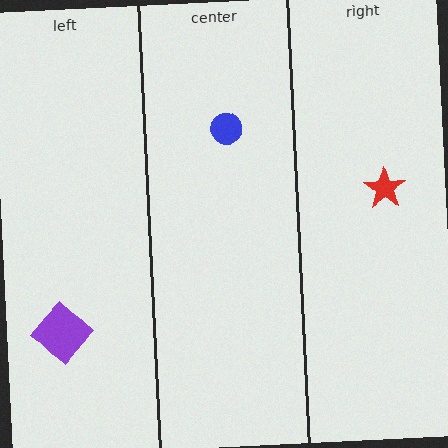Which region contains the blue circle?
The center region.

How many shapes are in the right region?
1.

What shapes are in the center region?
The blue circle.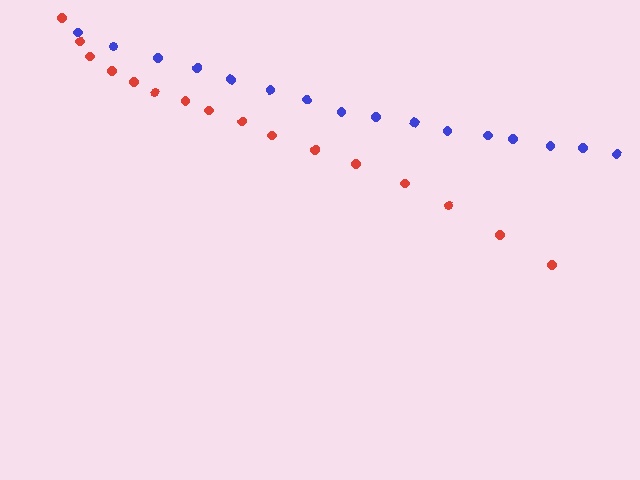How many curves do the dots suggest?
There are 2 distinct paths.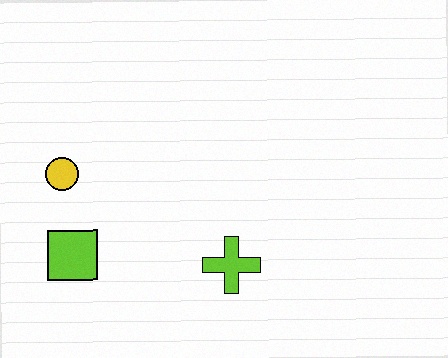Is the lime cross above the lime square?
No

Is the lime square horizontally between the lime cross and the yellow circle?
Yes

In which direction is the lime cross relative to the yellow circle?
The lime cross is to the right of the yellow circle.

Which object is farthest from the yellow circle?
The lime cross is farthest from the yellow circle.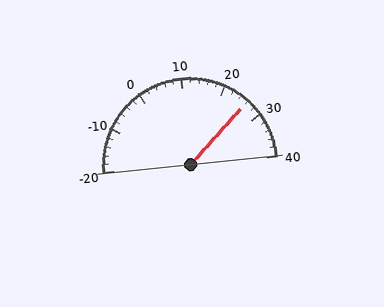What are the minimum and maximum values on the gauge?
The gauge ranges from -20 to 40.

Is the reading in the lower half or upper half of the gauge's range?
The reading is in the upper half of the range (-20 to 40).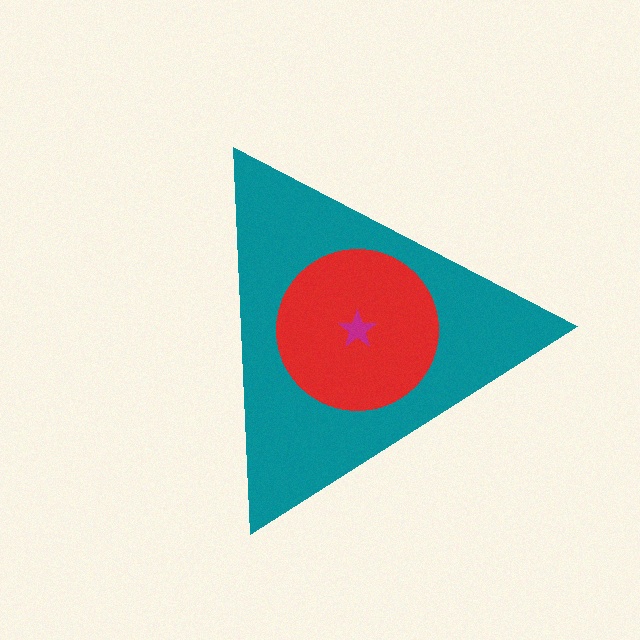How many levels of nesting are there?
3.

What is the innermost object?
The magenta star.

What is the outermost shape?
The teal triangle.